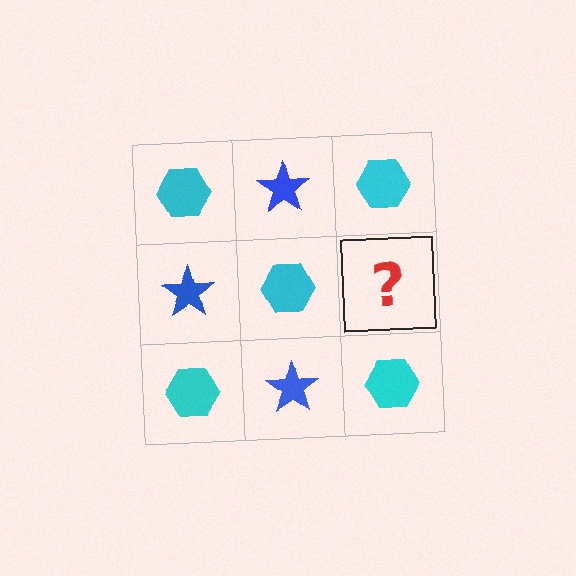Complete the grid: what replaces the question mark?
The question mark should be replaced with a blue star.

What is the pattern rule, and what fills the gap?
The rule is that it alternates cyan hexagon and blue star in a checkerboard pattern. The gap should be filled with a blue star.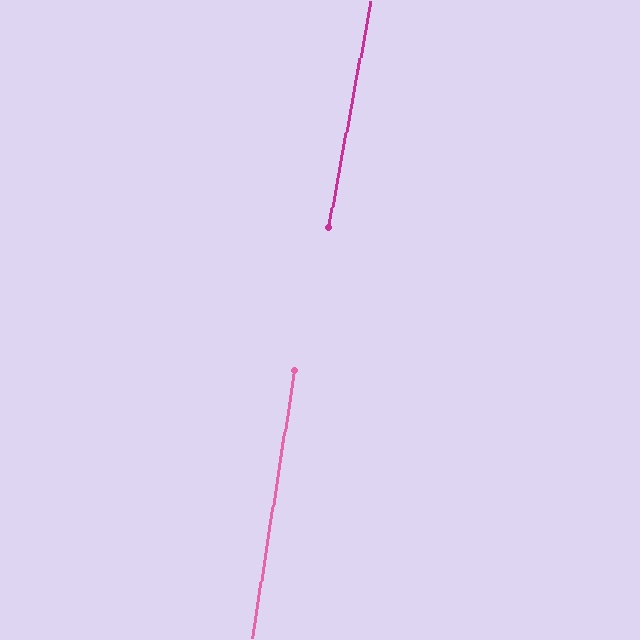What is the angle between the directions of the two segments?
Approximately 2 degrees.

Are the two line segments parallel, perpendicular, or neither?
Parallel — their directions differ by only 1.6°.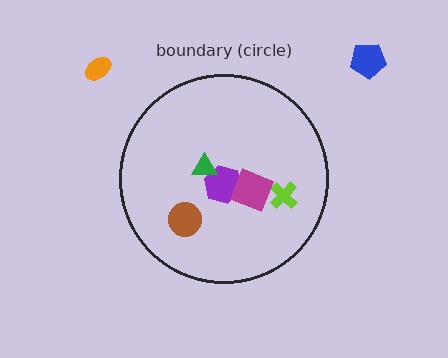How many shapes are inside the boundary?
5 inside, 2 outside.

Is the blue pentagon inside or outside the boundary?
Outside.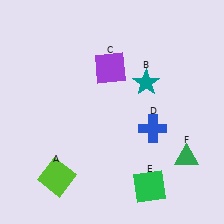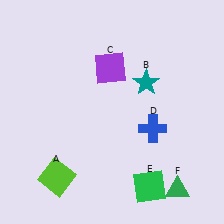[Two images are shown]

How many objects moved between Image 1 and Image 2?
1 object moved between the two images.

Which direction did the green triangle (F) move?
The green triangle (F) moved down.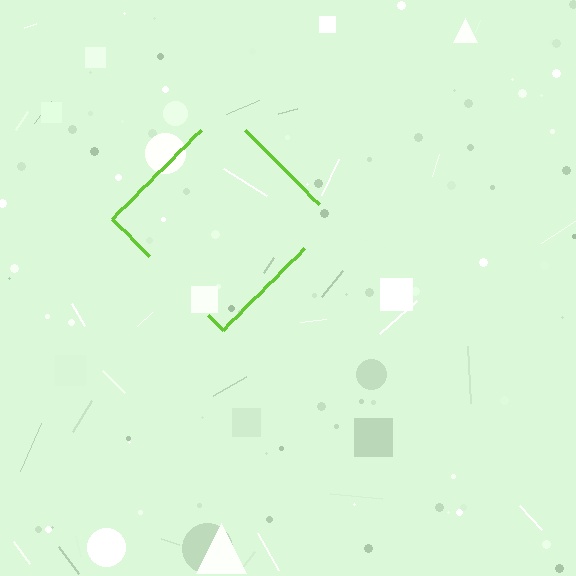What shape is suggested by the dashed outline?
The dashed outline suggests a diamond.